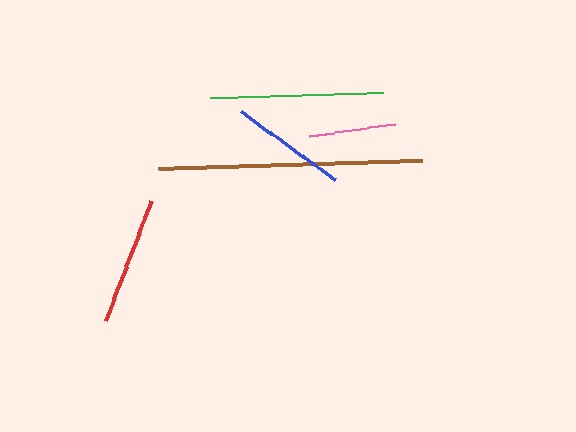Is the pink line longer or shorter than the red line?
The red line is longer than the pink line.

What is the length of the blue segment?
The blue segment is approximately 116 pixels long.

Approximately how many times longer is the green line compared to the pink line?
The green line is approximately 2.0 times the length of the pink line.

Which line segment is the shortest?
The pink line is the shortest at approximately 88 pixels.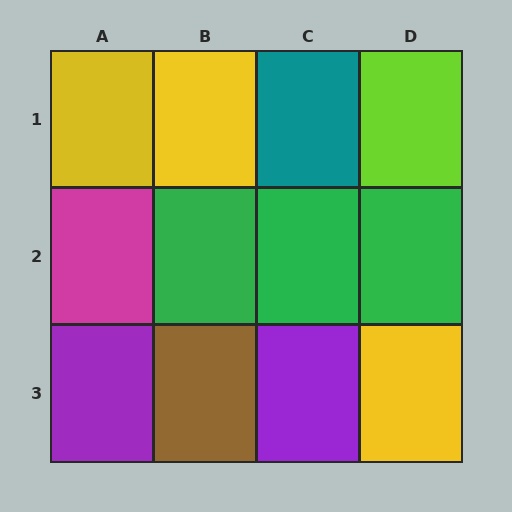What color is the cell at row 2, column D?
Green.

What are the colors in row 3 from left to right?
Purple, brown, purple, yellow.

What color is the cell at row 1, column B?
Yellow.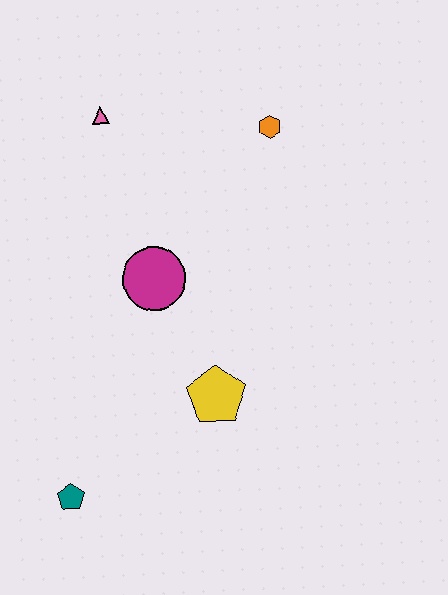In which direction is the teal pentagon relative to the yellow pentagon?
The teal pentagon is to the left of the yellow pentagon.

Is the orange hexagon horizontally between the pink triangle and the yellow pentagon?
No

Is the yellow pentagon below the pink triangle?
Yes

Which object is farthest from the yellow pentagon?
The pink triangle is farthest from the yellow pentagon.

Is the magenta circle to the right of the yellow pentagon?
No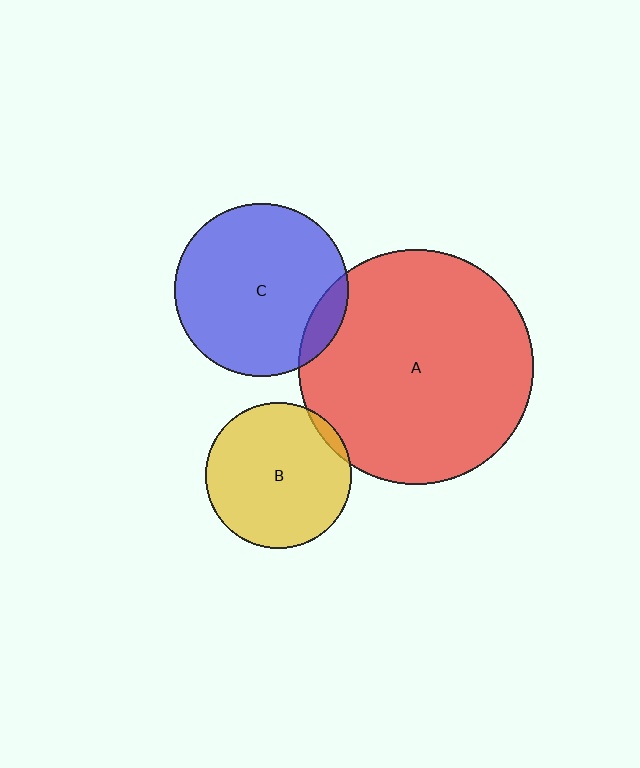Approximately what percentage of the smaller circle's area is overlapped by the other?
Approximately 5%.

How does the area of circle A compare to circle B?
Approximately 2.6 times.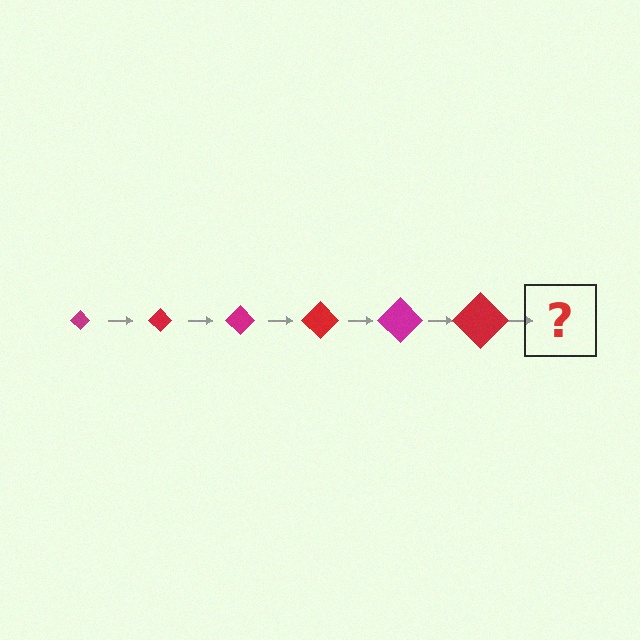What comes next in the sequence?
The next element should be a magenta diamond, larger than the previous one.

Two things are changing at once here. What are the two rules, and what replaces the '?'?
The two rules are that the diamond grows larger each step and the color cycles through magenta and red. The '?' should be a magenta diamond, larger than the previous one.